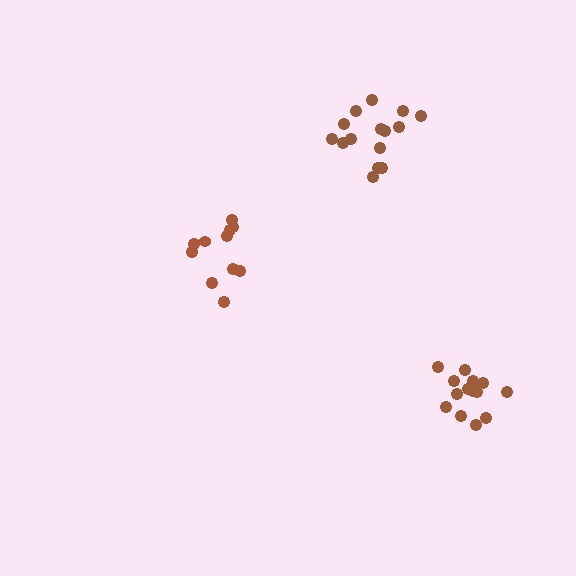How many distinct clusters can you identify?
There are 3 distinct clusters.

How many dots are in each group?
Group 1: 15 dots, Group 2: 11 dots, Group 3: 15 dots (41 total).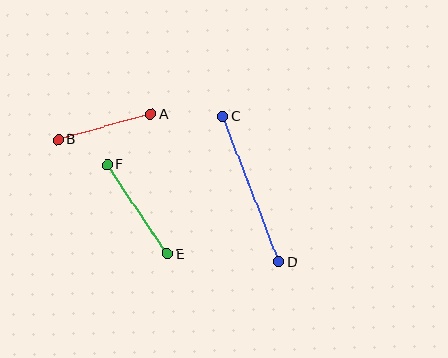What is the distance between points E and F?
The distance is approximately 107 pixels.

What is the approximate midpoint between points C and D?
The midpoint is at approximately (250, 189) pixels.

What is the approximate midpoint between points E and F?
The midpoint is at approximately (137, 209) pixels.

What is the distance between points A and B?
The distance is approximately 96 pixels.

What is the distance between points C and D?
The distance is approximately 156 pixels.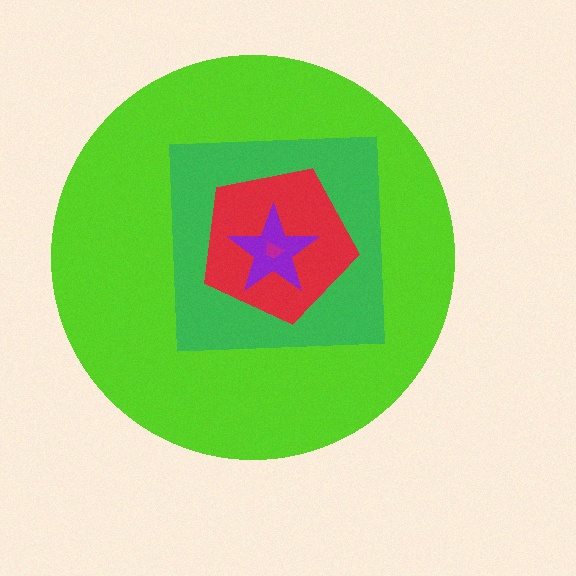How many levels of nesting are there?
5.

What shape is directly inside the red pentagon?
The purple star.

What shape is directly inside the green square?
The red pentagon.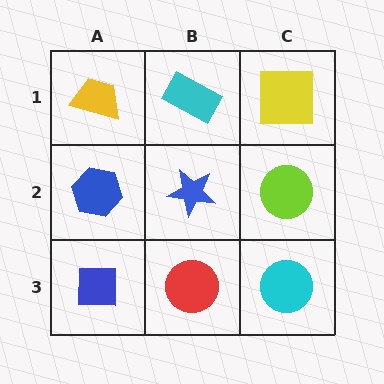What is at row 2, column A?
A blue hexagon.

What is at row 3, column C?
A cyan circle.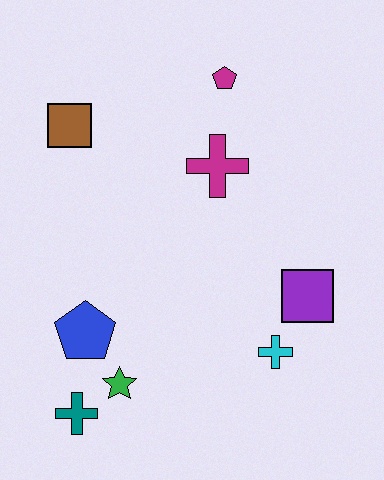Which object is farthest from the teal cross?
The magenta pentagon is farthest from the teal cross.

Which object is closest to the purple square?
The cyan cross is closest to the purple square.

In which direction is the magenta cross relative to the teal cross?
The magenta cross is above the teal cross.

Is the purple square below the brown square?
Yes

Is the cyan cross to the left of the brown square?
No